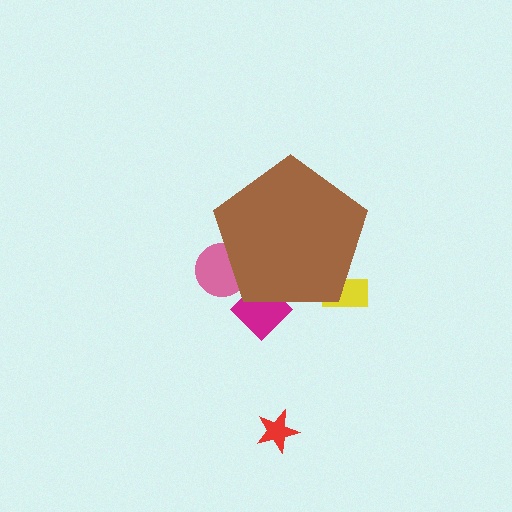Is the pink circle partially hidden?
Yes, the pink circle is partially hidden behind the brown pentagon.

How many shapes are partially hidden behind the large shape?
3 shapes are partially hidden.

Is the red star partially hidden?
No, the red star is fully visible.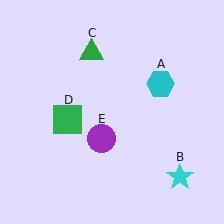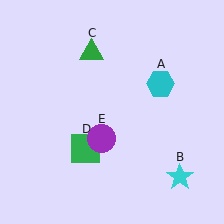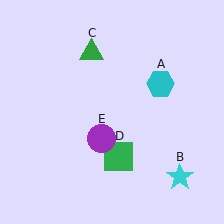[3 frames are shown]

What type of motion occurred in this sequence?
The green square (object D) rotated counterclockwise around the center of the scene.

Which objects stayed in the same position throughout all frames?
Cyan hexagon (object A) and cyan star (object B) and green triangle (object C) and purple circle (object E) remained stationary.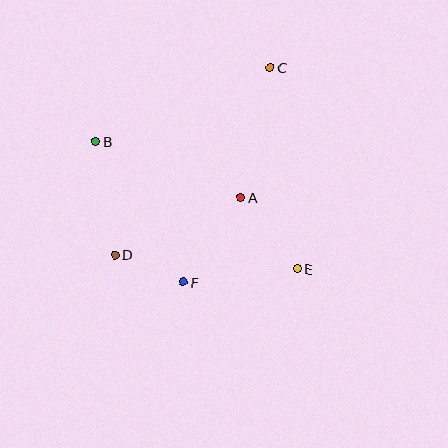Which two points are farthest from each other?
Points C and D are farthest from each other.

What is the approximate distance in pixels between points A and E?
The distance between A and E is approximately 91 pixels.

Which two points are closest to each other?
Points D and F are closest to each other.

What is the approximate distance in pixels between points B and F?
The distance between B and F is approximately 166 pixels.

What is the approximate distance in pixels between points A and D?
The distance between A and D is approximately 138 pixels.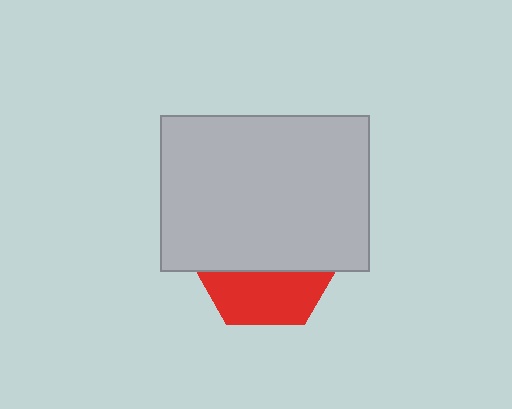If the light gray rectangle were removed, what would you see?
You would see the complete red hexagon.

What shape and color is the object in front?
The object in front is a light gray rectangle.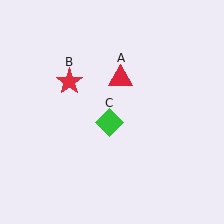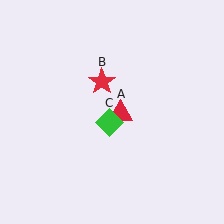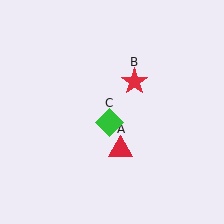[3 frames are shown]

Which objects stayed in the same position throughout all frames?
Green diamond (object C) remained stationary.